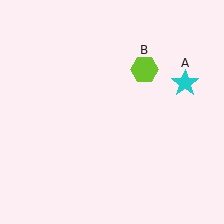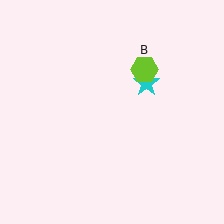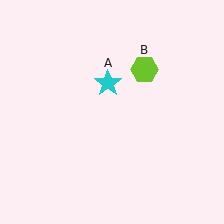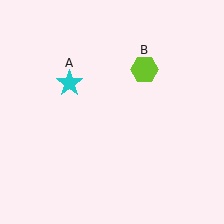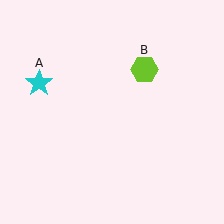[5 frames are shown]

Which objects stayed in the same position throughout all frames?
Lime hexagon (object B) remained stationary.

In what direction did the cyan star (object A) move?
The cyan star (object A) moved left.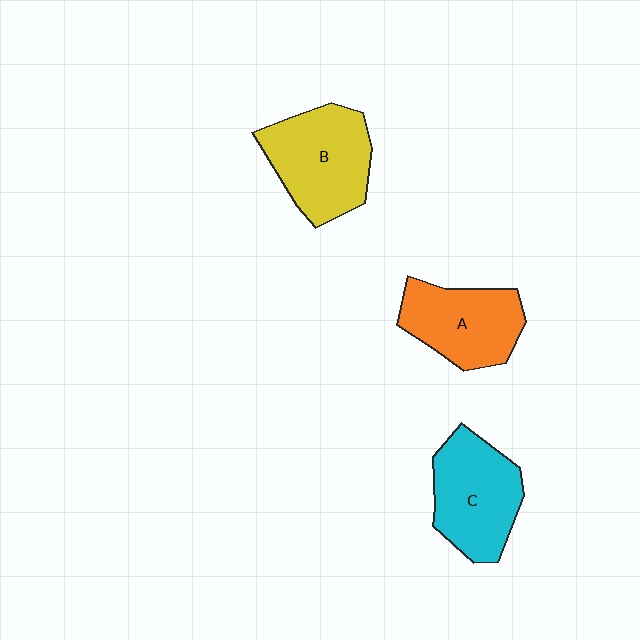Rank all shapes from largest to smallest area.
From largest to smallest: B (yellow), C (cyan), A (orange).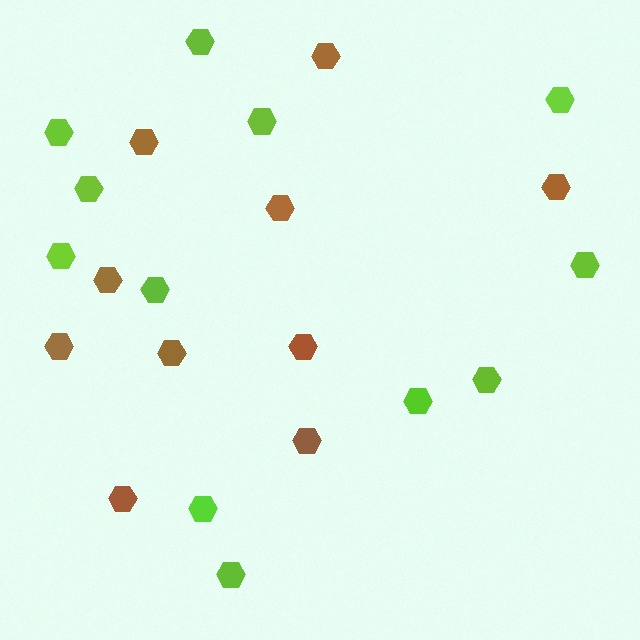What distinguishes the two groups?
There are 2 groups: one group of brown hexagons (10) and one group of lime hexagons (12).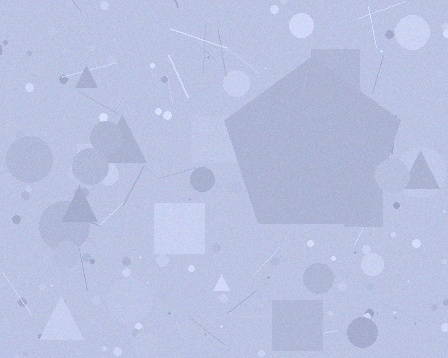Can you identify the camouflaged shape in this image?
The camouflaged shape is a pentagon.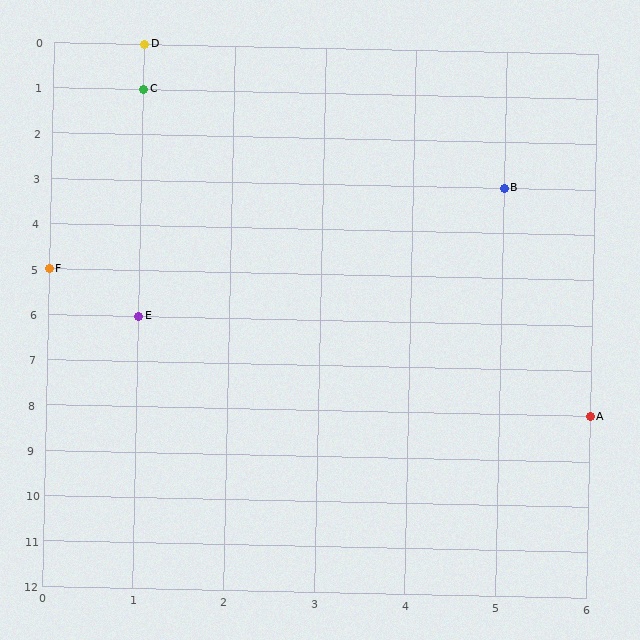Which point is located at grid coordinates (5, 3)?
Point B is at (5, 3).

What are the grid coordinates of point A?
Point A is at grid coordinates (6, 8).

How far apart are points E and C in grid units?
Points E and C are 5 rows apart.